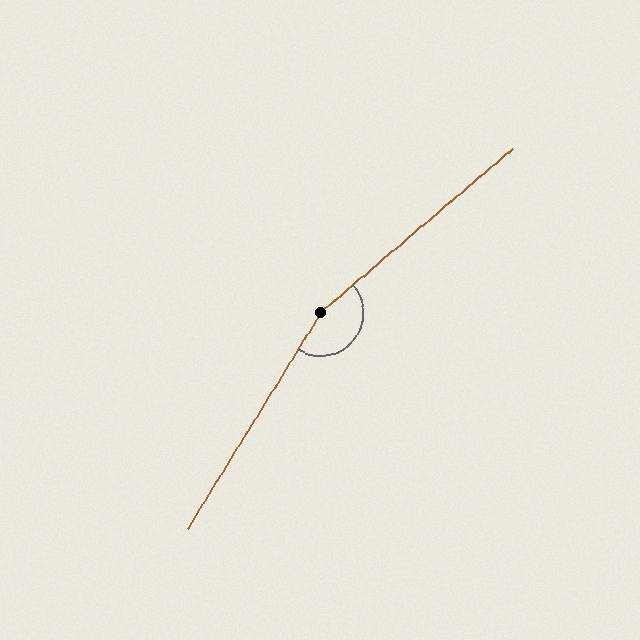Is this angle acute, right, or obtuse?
It is obtuse.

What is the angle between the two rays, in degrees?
Approximately 162 degrees.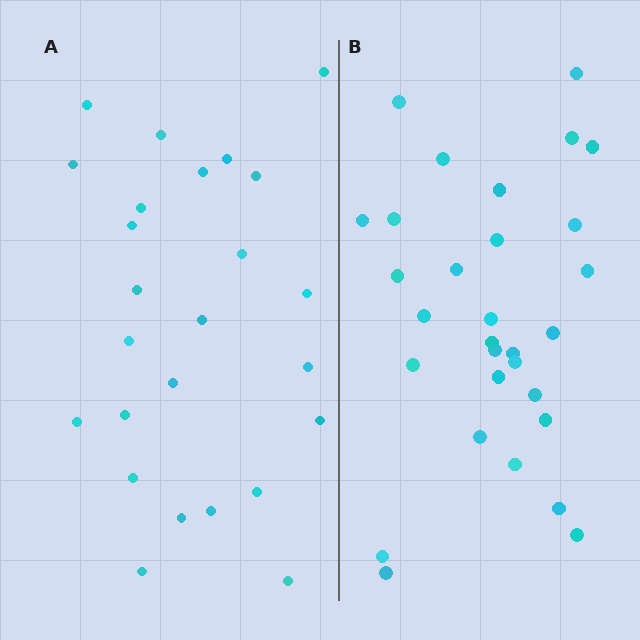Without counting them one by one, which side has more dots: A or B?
Region B (the right region) has more dots.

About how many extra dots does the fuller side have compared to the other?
Region B has about 5 more dots than region A.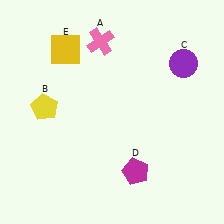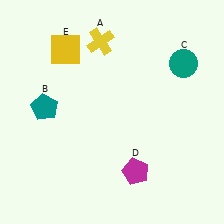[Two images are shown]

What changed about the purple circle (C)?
In Image 1, C is purple. In Image 2, it changed to teal.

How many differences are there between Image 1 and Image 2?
There are 3 differences between the two images.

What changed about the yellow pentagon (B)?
In Image 1, B is yellow. In Image 2, it changed to teal.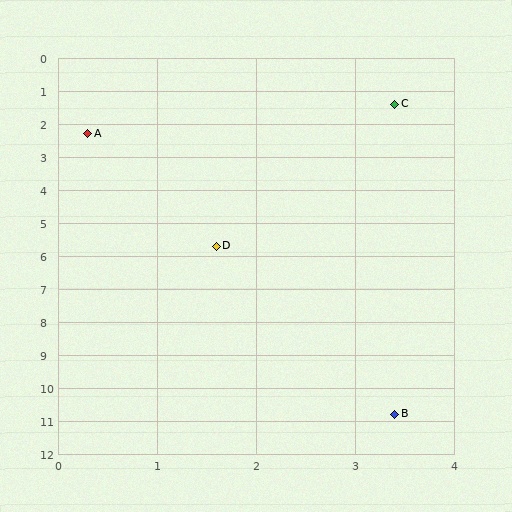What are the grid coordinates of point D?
Point D is at approximately (1.6, 5.7).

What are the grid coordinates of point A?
Point A is at approximately (0.3, 2.3).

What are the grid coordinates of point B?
Point B is at approximately (3.4, 10.8).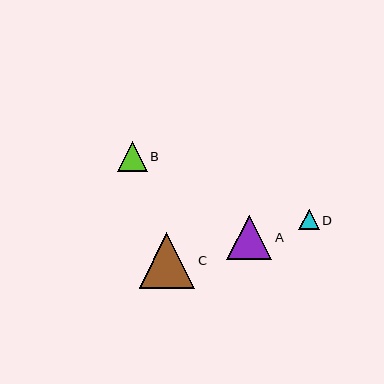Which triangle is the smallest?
Triangle D is the smallest with a size of approximately 21 pixels.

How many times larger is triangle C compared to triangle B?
Triangle C is approximately 1.9 times the size of triangle B.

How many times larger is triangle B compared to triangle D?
Triangle B is approximately 1.4 times the size of triangle D.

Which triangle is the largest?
Triangle C is the largest with a size of approximately 56 pixels.